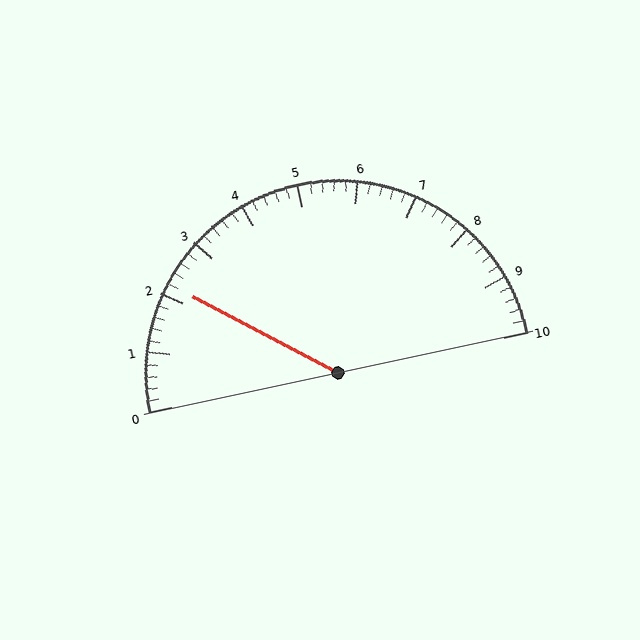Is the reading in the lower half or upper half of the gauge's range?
The reading is in the lower half of the range (0 to 10).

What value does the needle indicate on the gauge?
The needle indicates approximately 2.2.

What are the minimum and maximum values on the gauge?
The gauge ranges from 0 to 10.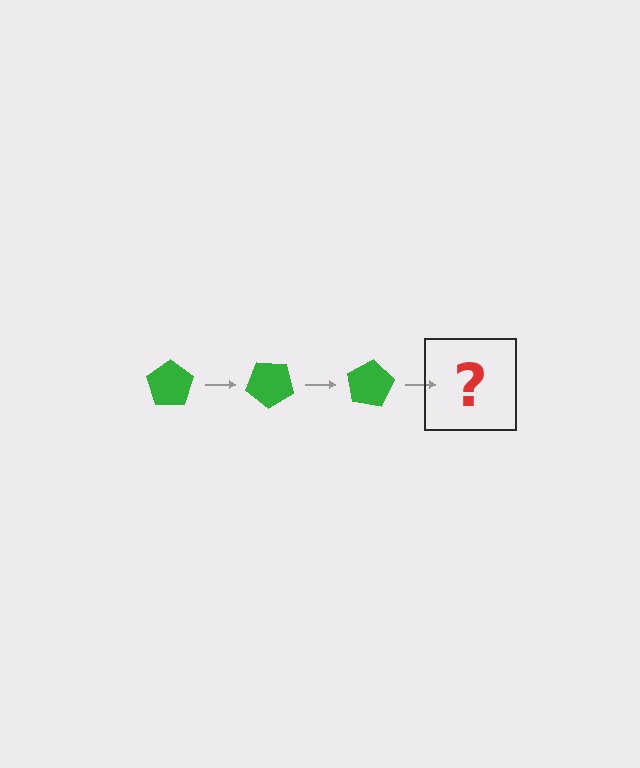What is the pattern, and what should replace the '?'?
The pattern is that the pentagon rotates 40 degrees each step. The '?' should be a green pentagon rotated 120 degrees.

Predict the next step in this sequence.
The next step is a green pentagon rotated 120 degrees.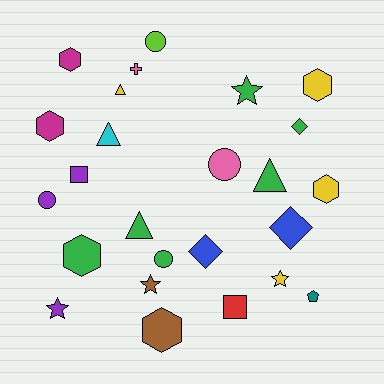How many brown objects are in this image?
There are 2 brown objects.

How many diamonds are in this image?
There are 3 diamonds.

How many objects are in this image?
There are 25 objects.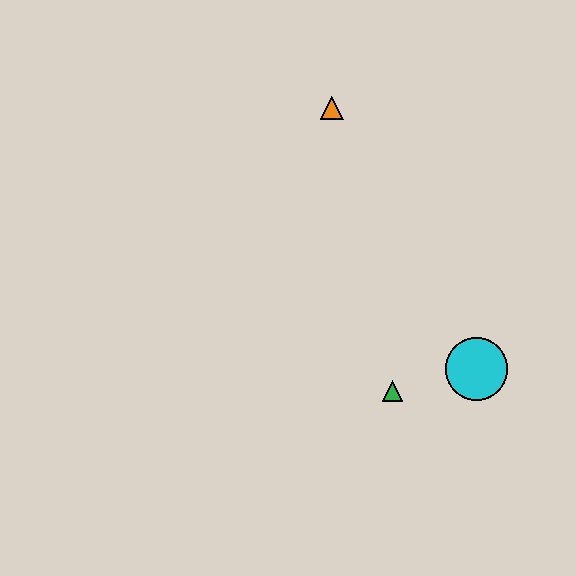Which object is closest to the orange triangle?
The green triangle is closest to the orange triangle.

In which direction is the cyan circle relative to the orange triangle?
The cyan circle is below the orange triangle.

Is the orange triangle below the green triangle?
No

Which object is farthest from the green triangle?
The orange triangle is farthest from the green triangle.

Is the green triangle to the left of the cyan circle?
Yes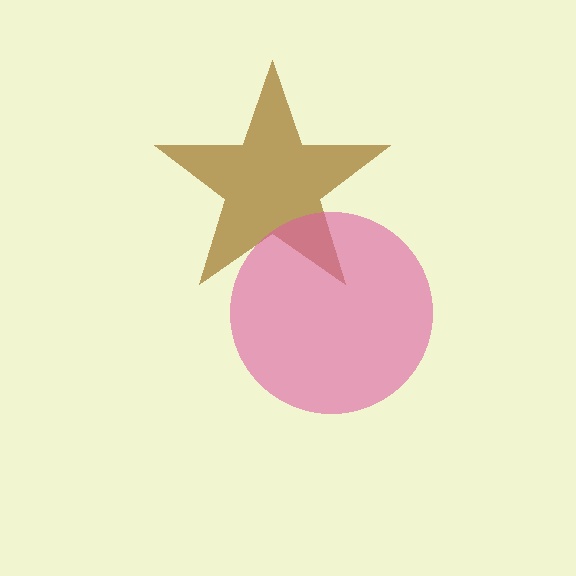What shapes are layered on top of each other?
The layered shapes are: a brown star, a pink circle.